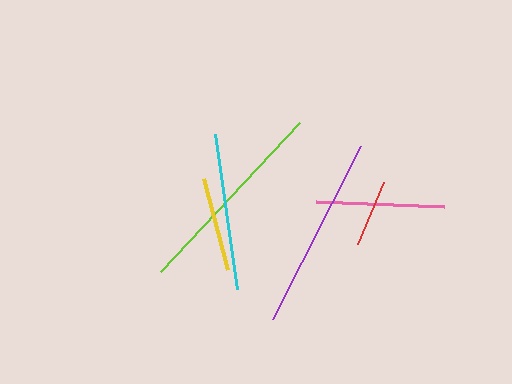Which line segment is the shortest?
The red line is the shortest at approximately 67 pixels.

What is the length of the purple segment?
The purple segment is approximately 195 pixels long.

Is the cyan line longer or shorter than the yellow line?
The cyan line is longer than the yellow line.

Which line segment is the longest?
The lime line is the longest at approximately 204 pixels.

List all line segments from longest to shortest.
From longest to shortest: lime, purple, cyan, pink, yellow, red.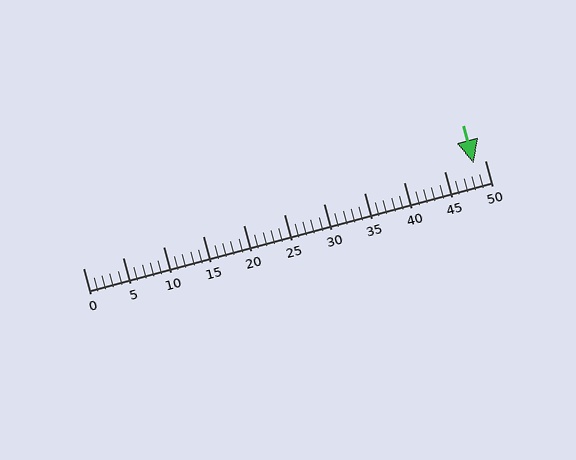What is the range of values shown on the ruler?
The ruler shows values from 0 to 50.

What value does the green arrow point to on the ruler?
The green arrow points to approximately 49.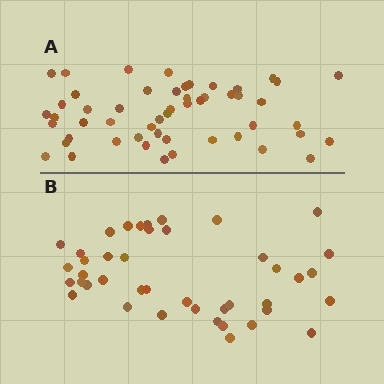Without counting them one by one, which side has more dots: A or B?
Region A (the top region) has more dots.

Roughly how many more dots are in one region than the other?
Region A has roughly 10 or so more dots than region B.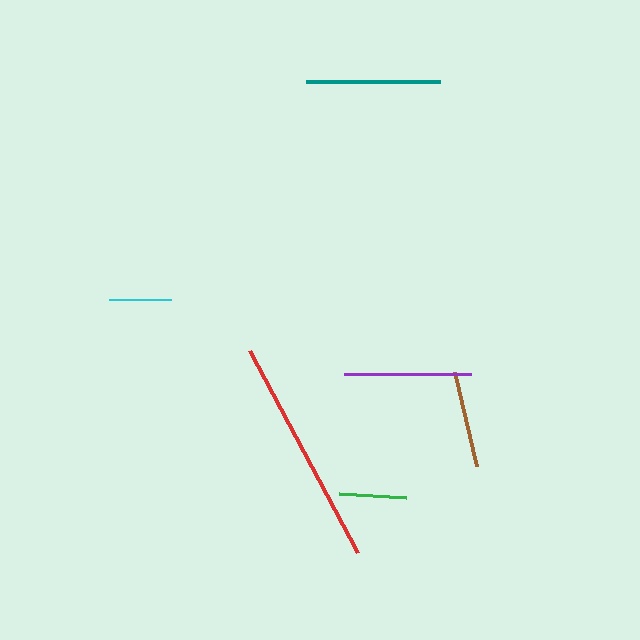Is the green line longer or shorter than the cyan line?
The green line is longer than the cyan line.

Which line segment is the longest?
The red line is the longest at approximately 229 pixels.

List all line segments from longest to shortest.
From longest to shortest: red, teal, purple, brown, green, cyan.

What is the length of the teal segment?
The teal segment is approximately 133 pixels long.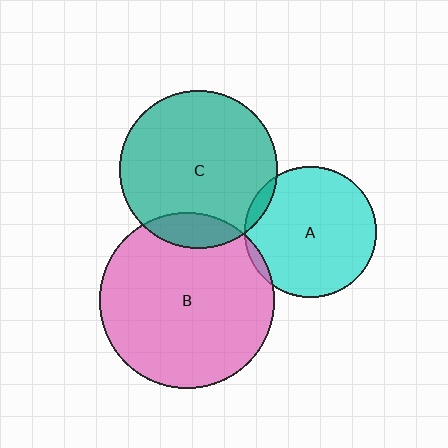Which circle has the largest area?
Circle B (pink).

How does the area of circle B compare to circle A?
Approximately 1.8 times.